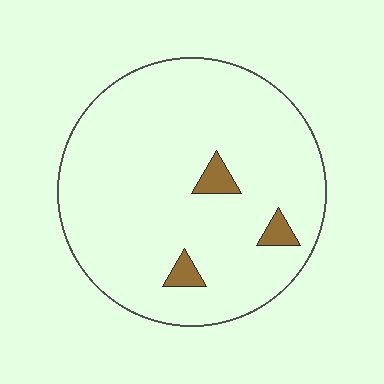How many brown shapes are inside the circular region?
3.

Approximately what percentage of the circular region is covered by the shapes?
Approximately 5%.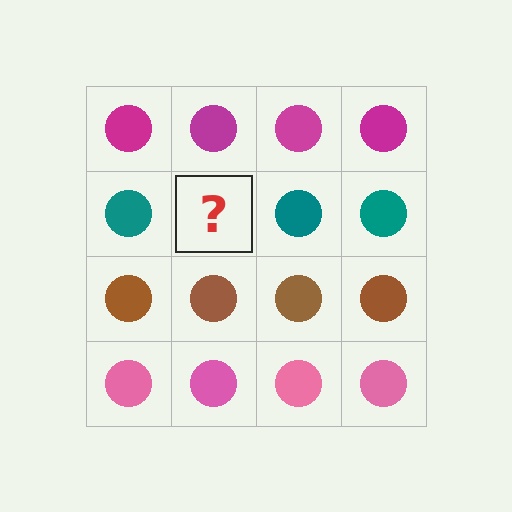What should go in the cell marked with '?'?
The missing cell should contain a teal circle.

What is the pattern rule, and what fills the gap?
The rule is that each row has a consistent color. The gap should be filled with a teal circle.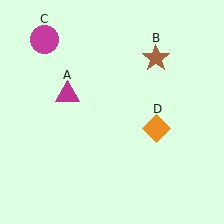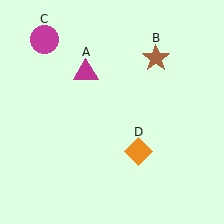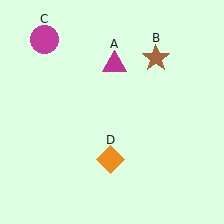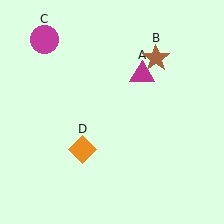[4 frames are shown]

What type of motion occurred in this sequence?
The magenta triangle (object A), orange diamond (object D) rotated clockwise around the center of the scene.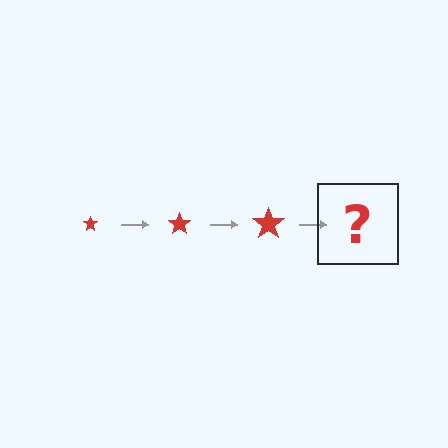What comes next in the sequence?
The next element should be a red star, larger than the previous one.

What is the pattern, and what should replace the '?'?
The pattern is that the star gets progressively larger each step. The '?' should be a red star, larger than the previous one.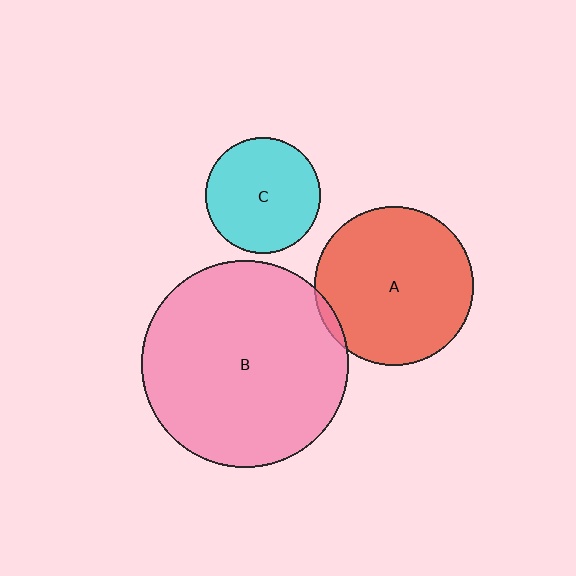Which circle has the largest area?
Circle B (pink).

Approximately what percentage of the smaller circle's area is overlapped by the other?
Approximately 5%.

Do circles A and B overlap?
Yes.